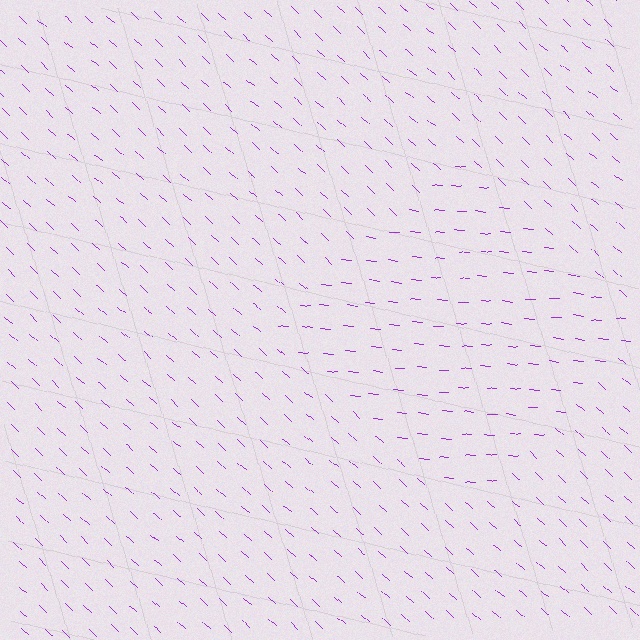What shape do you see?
I see a diamond.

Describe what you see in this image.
The image is filled with small purple line segments. A diamond region in the image has lines oriented differently from the surrounding lines, creating a visible texture boundary.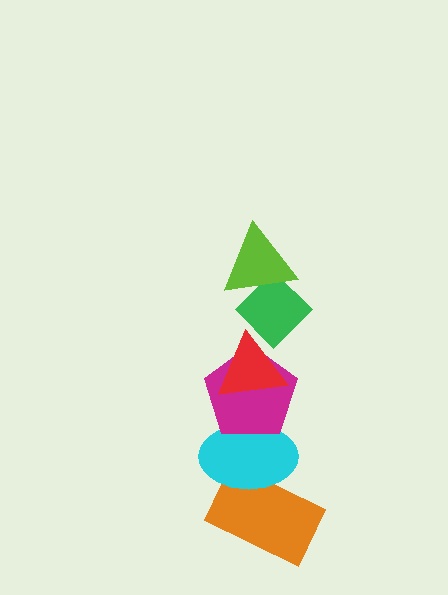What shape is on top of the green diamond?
The lime triangle is on top of the green diamond.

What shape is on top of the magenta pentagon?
The red triangle is on top of the magenta pentagon.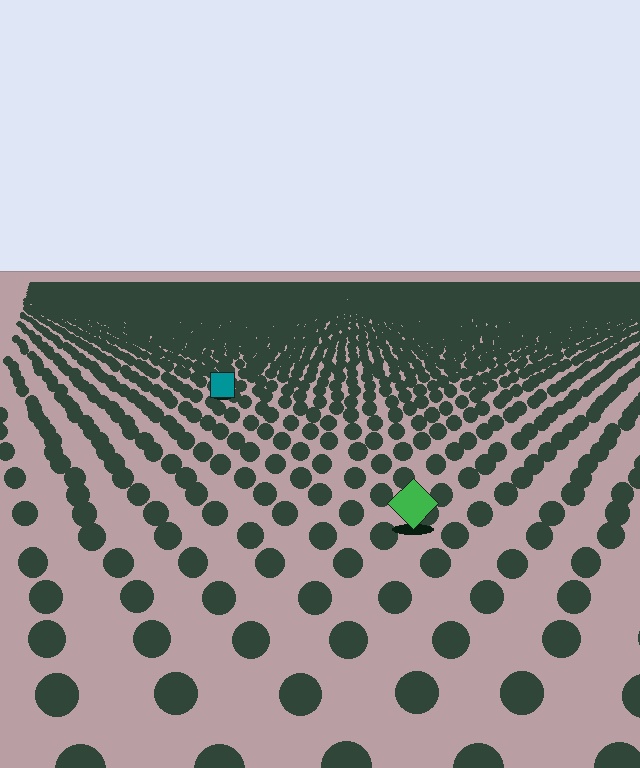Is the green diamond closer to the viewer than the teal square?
Yes. The green diamond is closer — you can tell from the texture gradient: the ground texture is coarser near it.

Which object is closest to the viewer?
The green diamond is closest. The texture marks near it are larger and more spread out.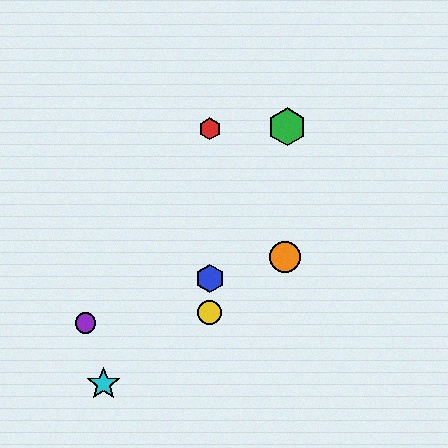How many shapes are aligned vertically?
3 shapes (the red hexagon, the blue hexagon, the yellow circle) are aligned vertically.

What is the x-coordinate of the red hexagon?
The red hexagon is at x≈210.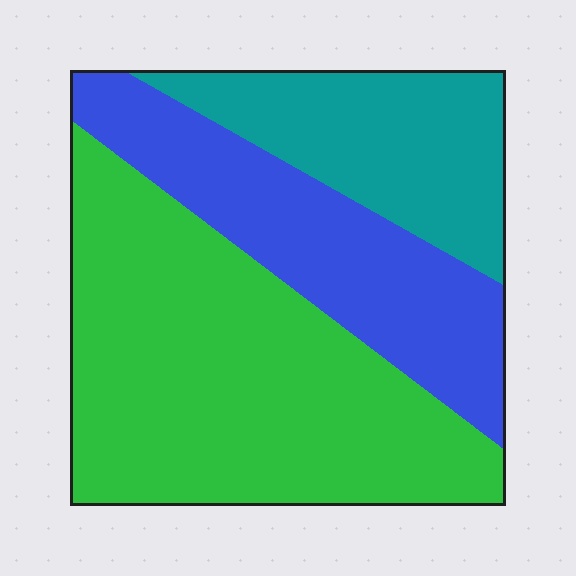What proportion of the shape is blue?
Blue covers 27% of the shape.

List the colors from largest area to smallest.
From largest to smallest: green, blue, teal.